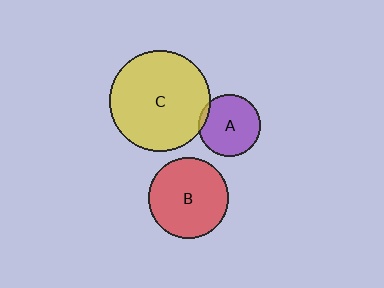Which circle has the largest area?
Circle C (yellow).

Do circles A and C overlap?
Yes.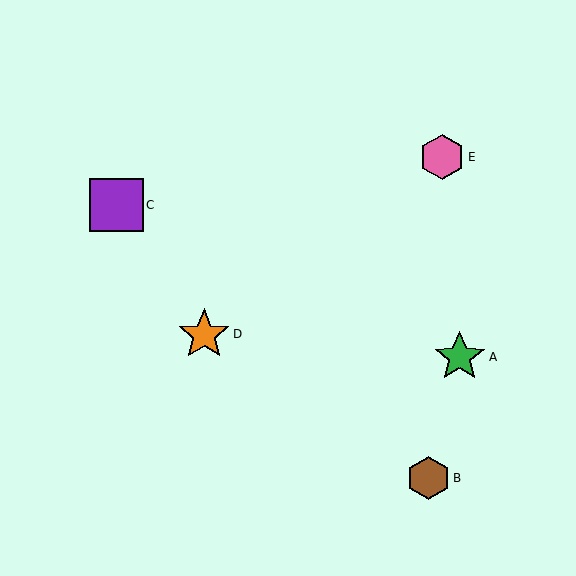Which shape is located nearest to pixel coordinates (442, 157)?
The pink hexagon (labeled E) at (442, 157) is nearest to that location.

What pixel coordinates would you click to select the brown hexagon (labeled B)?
Click at (428, 478) to select the brown hexagon B.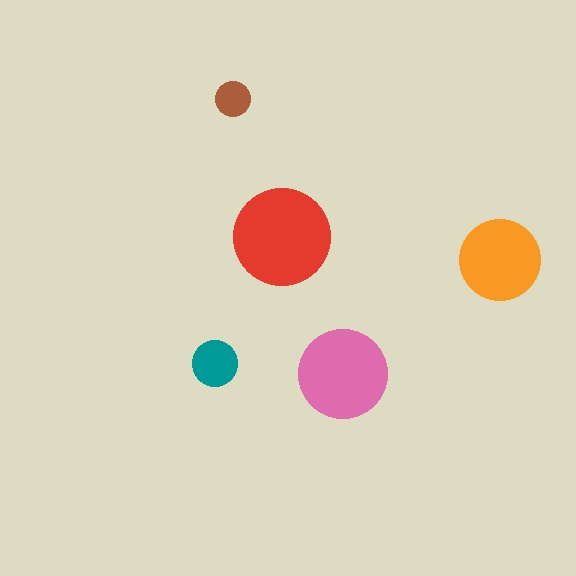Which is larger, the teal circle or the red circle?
The red one.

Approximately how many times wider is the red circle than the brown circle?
About 2.5 times wider.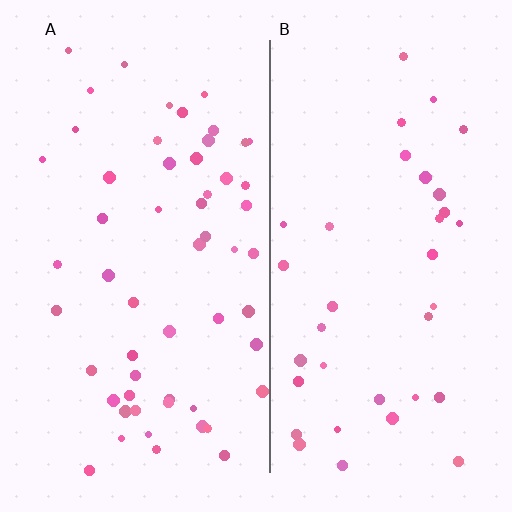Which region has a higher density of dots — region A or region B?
A (the left).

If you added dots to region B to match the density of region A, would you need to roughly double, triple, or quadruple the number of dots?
Approximately double.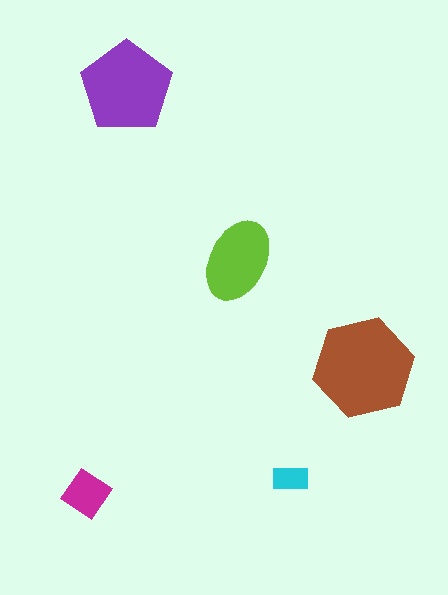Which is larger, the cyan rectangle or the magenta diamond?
The magenta diamond.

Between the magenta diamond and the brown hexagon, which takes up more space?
The brown hexagon.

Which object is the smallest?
The cyan rectangle.